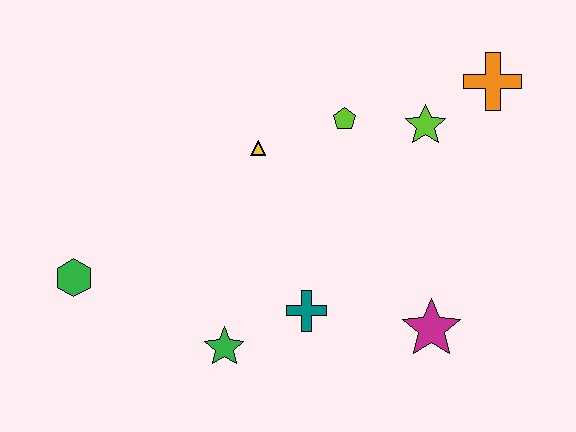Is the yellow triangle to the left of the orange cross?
Yes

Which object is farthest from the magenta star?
The green hexagon is farthest from the magenta star.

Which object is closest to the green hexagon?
The green star is closest to the green hexagon.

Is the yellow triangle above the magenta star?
Yes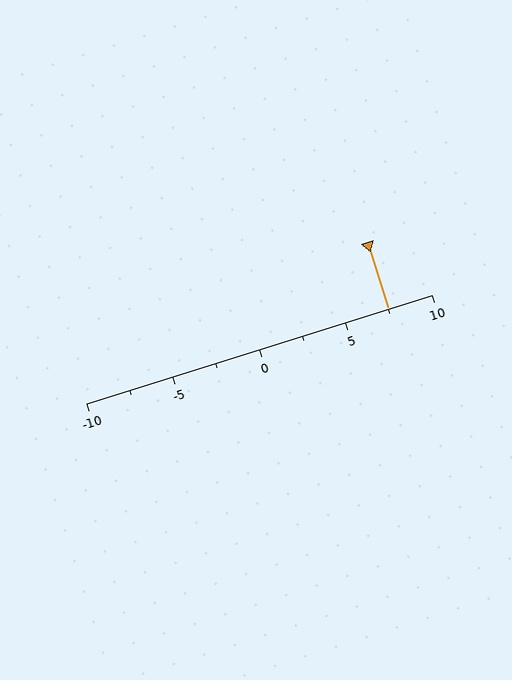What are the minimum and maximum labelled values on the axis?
The axis runs from -10 to 10.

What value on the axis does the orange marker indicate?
The marker indicates approximately 7.5.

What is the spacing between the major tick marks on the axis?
The major ticks are spaced 5 apart.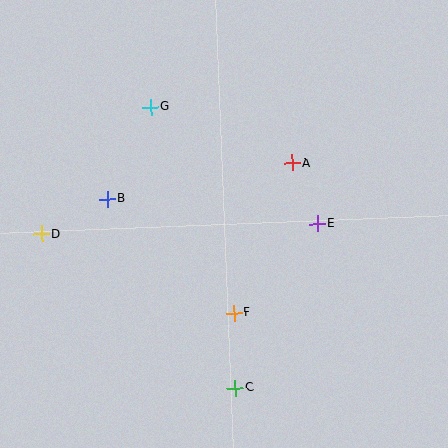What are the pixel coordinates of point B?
Point B is at (107, 199).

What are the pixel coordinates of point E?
Point E is at (317, 223).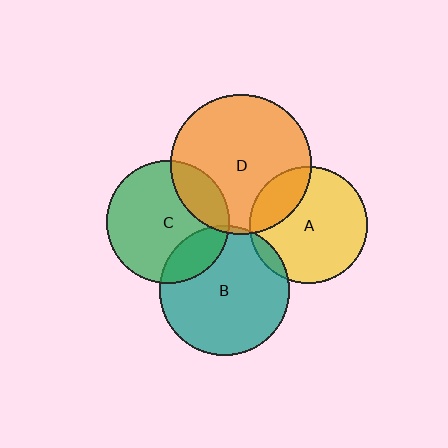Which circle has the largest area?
Circle D (orange).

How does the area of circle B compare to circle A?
Approximately 1.2 times.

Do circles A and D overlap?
Yes.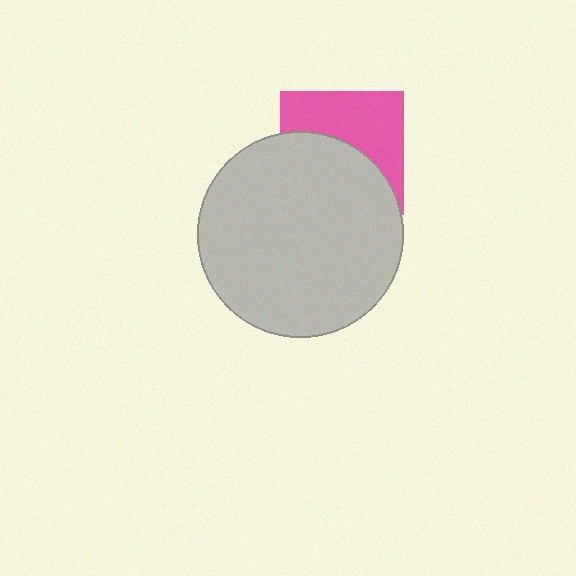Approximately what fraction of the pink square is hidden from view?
Roughly 53% of the pink square is hidden behind the light gray circle.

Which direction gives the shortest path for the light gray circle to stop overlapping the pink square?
Moving down gives the shortest separation.